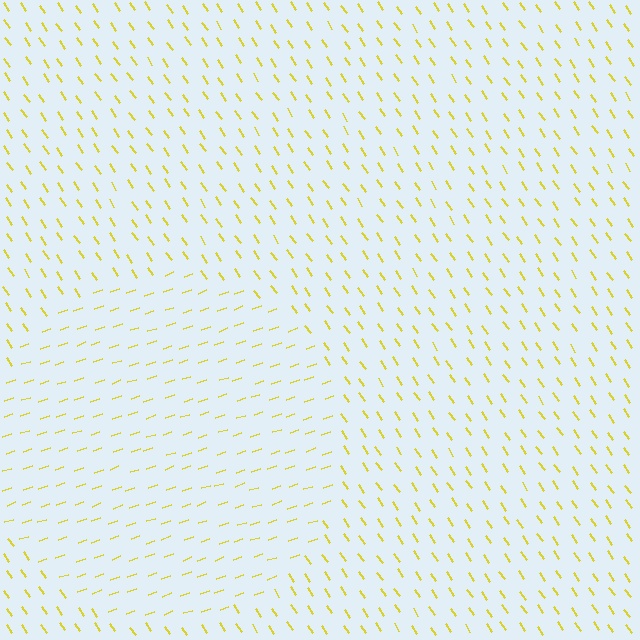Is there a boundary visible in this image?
Yes, there is a texture boundary formed by a change in line orientation.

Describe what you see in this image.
The image is filled with small yellow line segments. A circle region in the image has lines oriented differently from the surrounding lines, creating a visible texture boundary.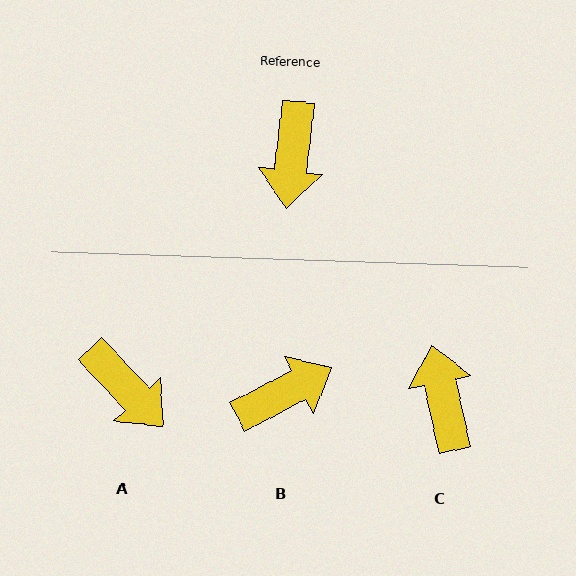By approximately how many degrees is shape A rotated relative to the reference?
Approximately 50 degrees counter-clockwise.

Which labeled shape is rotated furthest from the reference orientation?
C, about 161 degrees away.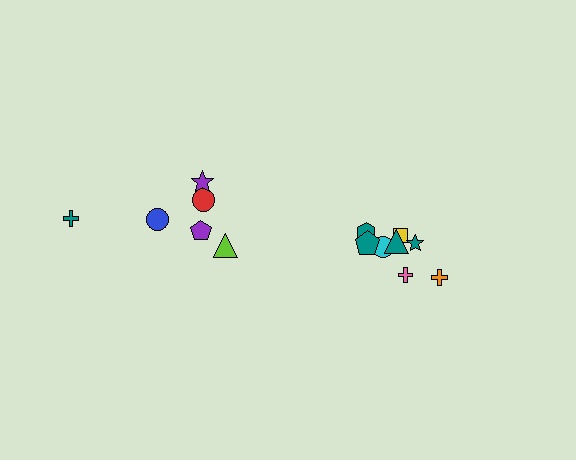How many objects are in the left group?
There are 6 objects.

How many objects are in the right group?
There are 8 objects.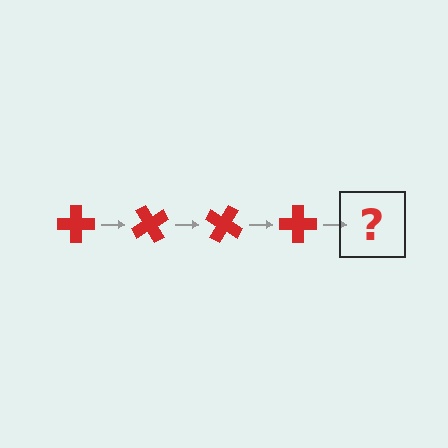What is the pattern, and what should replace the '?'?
The pattern is that the cross rotates 60 degrees each step. The '?' should be a red cross rotated 240 degrees.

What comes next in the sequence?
The next element should be a red cross rotated 240 degrees.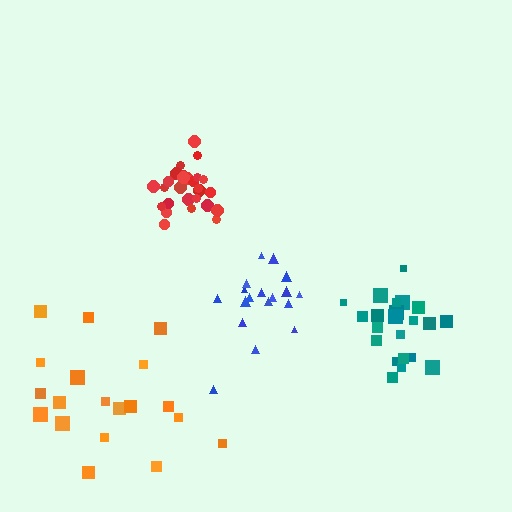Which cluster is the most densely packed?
Red.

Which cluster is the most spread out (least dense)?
Orange.